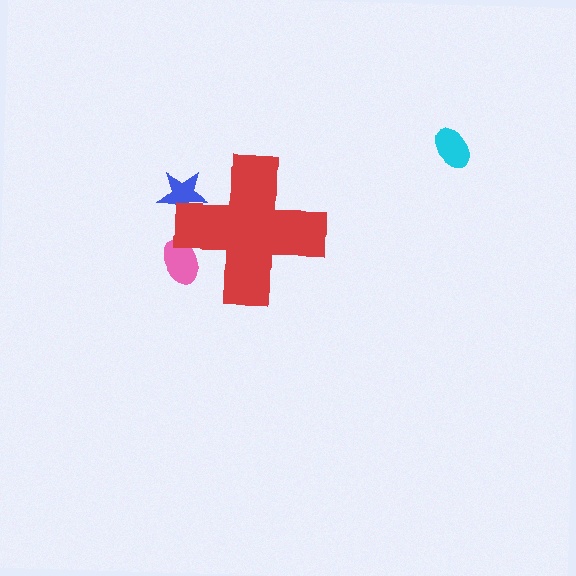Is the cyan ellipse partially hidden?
No, the cyan ellipse is fully visible.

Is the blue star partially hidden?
Yes, the blue star is partially hidden behind the red cross.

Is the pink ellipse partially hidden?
Yes, the pink ellipse is partially hidden behind the red cross.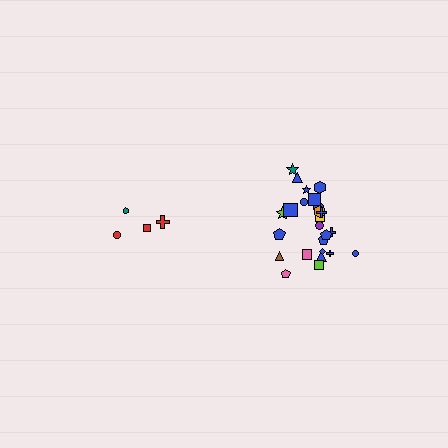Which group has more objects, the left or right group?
The right group.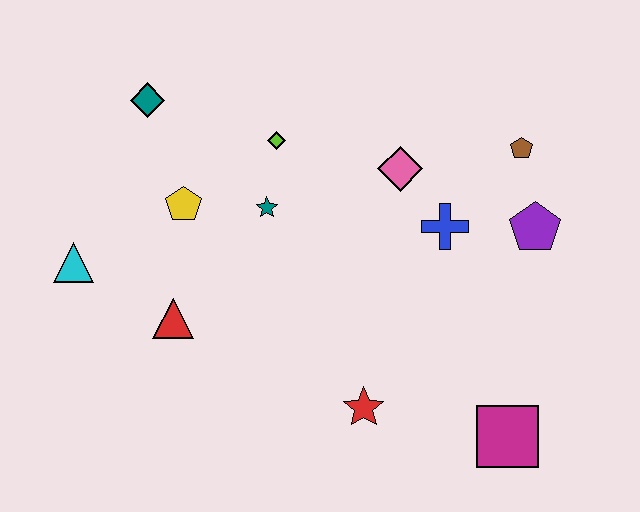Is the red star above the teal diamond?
No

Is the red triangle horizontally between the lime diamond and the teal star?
No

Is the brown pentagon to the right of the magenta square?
Yes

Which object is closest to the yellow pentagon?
The teal star is closest to the yellow pentagon.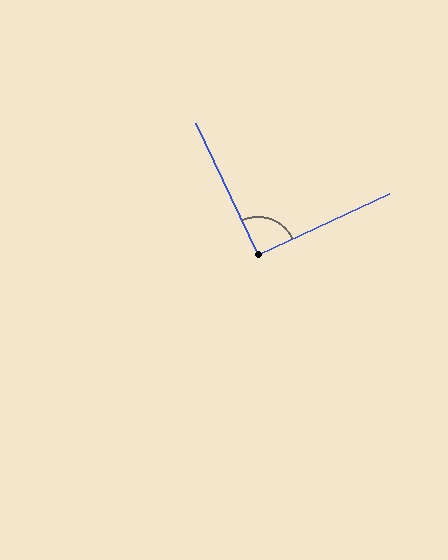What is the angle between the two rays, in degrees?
Approximately 91 degrees.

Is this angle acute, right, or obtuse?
It is approximately a right angle.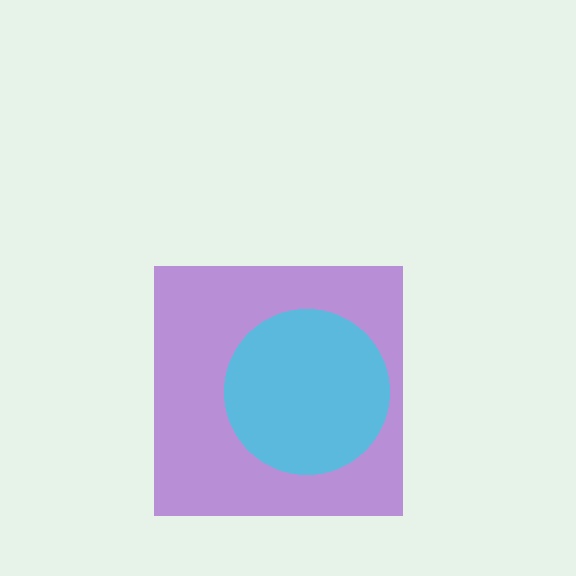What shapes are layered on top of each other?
The layered shapes are: a purple square, a cyan circle.